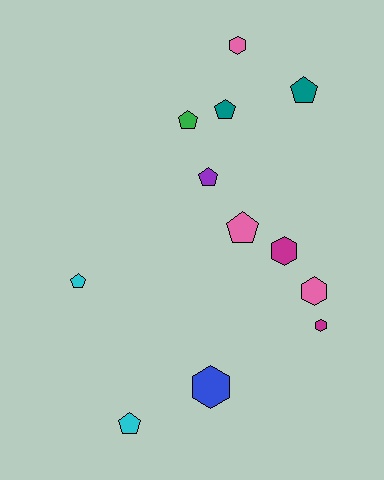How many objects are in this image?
There are 12 objects.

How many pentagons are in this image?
There are 7 pentagons.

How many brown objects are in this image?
There are no brown objects.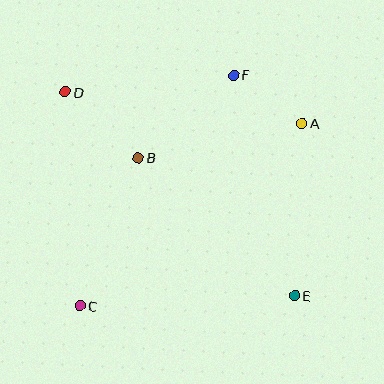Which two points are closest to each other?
Points A and F are closest to each other.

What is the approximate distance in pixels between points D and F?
The distance between D and F is approximately 170 pixels.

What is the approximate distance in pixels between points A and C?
The distance between A and C is approximately 287 pixels.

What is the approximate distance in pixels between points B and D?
The distance between B and D is approximately 99 pixels.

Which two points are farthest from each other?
Points D and E are farthest from each other.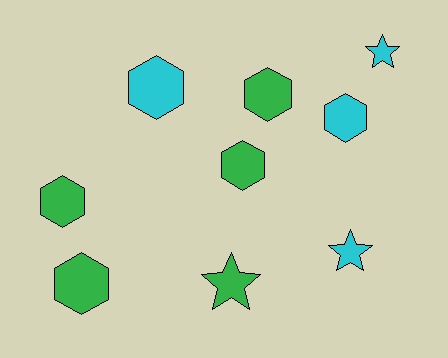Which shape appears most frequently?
Hexagon, with 6 objects.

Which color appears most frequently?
Green, with 5 objects.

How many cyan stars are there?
There are 2 cyan stars.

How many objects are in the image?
There are 9 objects.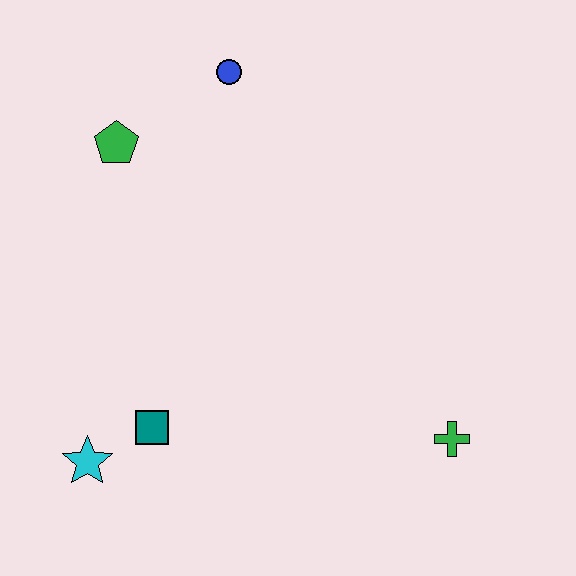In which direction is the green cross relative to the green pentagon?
The green cross is to the right of the green pentagon.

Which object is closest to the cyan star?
The teal square is closest to the cyan star.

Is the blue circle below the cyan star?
No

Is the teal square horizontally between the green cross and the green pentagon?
Yes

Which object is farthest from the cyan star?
The blue circle is farthest from the cyan star.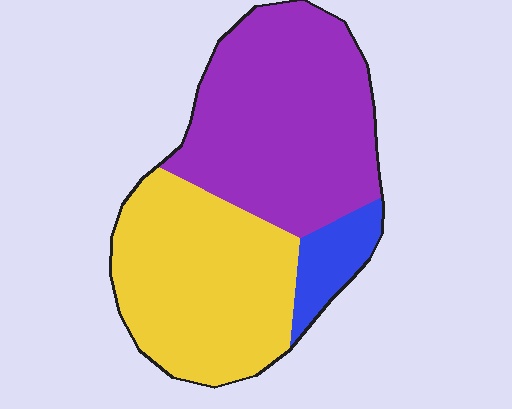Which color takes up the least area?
Blue, at roughly 10%.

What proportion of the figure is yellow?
Yellow takes up about two fifths (2/5) of the figure.